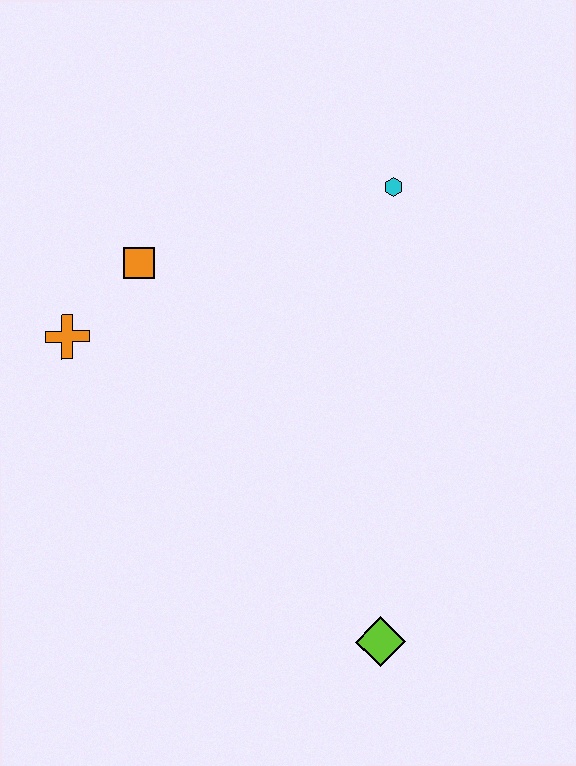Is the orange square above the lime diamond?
Yes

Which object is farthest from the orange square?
The lime diamond is farthest from the orange square.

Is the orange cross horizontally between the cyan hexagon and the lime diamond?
No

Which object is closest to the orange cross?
The orange square is closest to the orange cross.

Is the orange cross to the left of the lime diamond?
Yes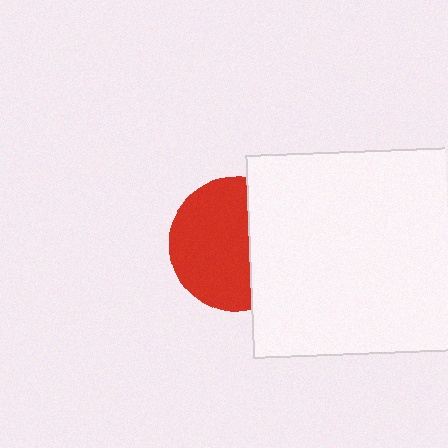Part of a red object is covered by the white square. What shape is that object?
It is a circle.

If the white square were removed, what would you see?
You would see the complete red circle.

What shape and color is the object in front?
The object in front is a white square.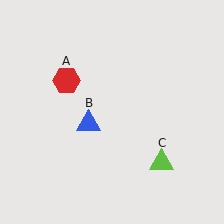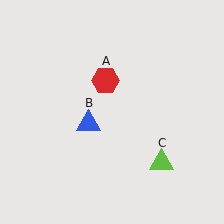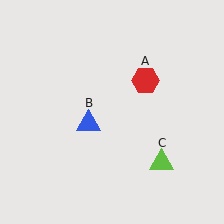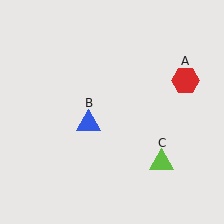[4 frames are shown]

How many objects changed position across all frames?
1 object changed position: red hexagon (object A).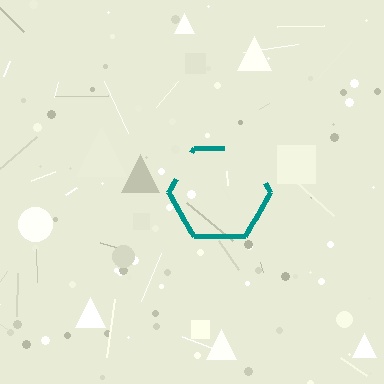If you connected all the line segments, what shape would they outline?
They would outline a hexagon.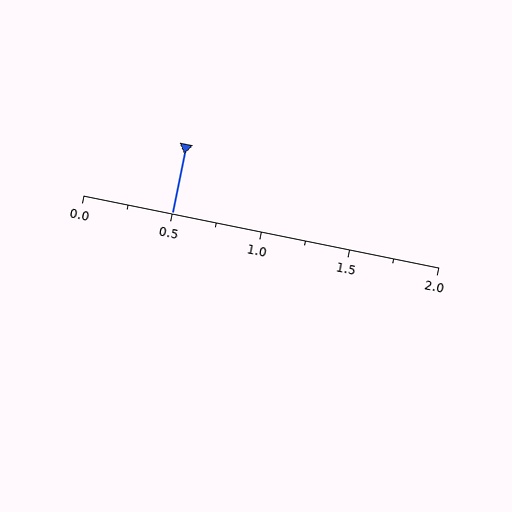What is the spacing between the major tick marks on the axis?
The major ticks are spaced 0.5 apart.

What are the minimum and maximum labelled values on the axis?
The axis runs from 0.0 to 2.0.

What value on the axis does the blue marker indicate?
The marker indicates approximately 0.5.